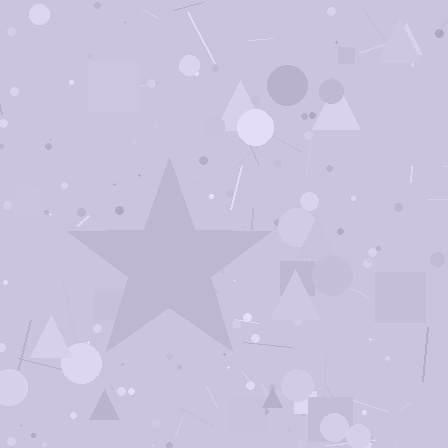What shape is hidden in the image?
A star is hidden in the image.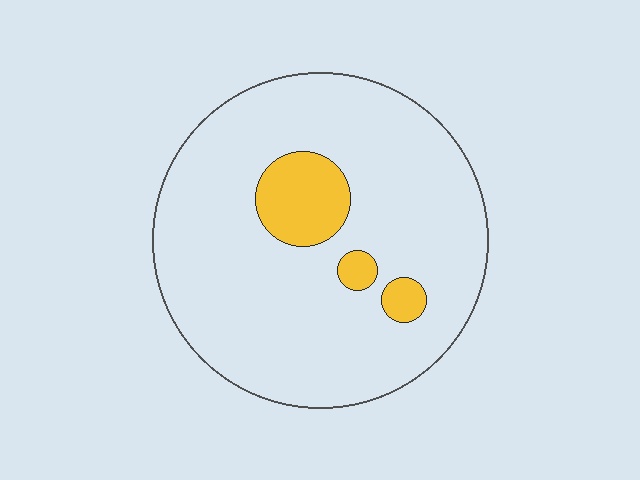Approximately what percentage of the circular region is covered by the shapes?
Approximately 10%.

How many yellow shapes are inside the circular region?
3.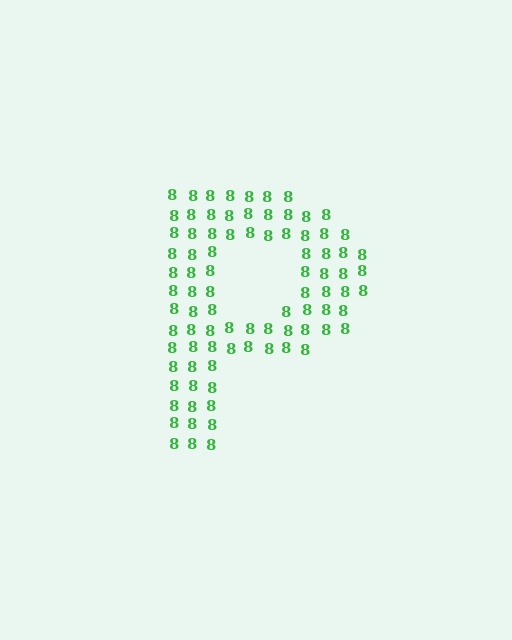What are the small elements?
The small elements are digit 8's.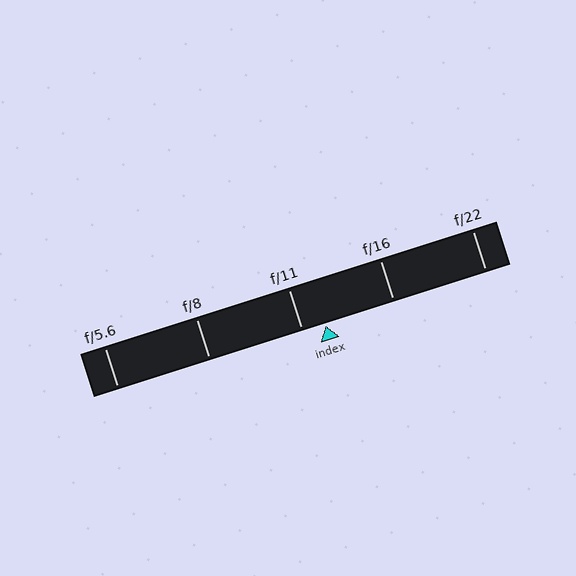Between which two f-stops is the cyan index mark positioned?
The index mark is between f/11 and f/16.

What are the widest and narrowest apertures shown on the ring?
The widest aperture shown is f/5.6 and the narrowest is f/22.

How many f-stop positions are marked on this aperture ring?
There are 5 f-stop positions marked.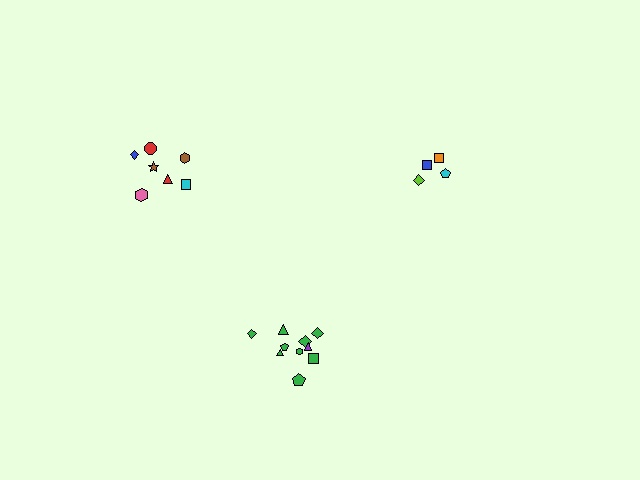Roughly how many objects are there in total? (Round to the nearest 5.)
Roughly 20 objects in total.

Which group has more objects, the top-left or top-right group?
The top-left group.